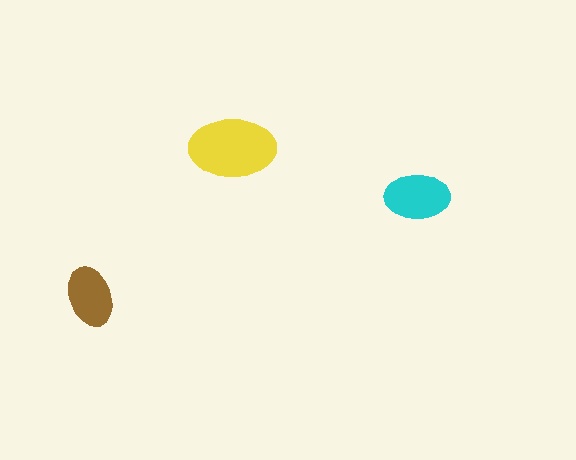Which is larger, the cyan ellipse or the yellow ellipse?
The yellow one.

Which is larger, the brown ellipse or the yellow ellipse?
The yellow one.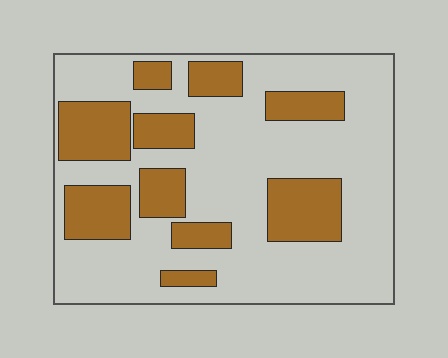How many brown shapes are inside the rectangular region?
10.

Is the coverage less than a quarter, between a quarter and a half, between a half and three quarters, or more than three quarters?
Between a quarter and a half.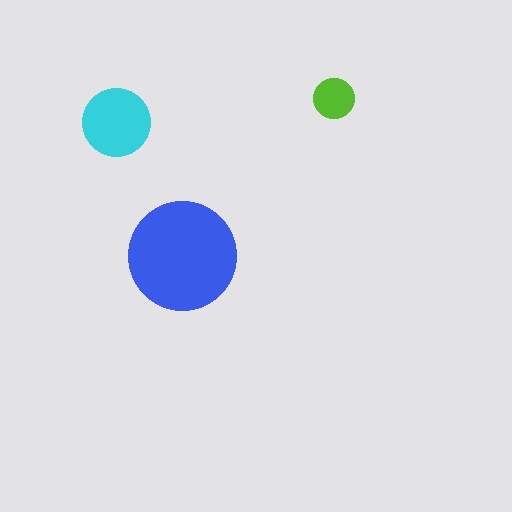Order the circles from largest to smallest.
the blue one, the cyan one, the lime one.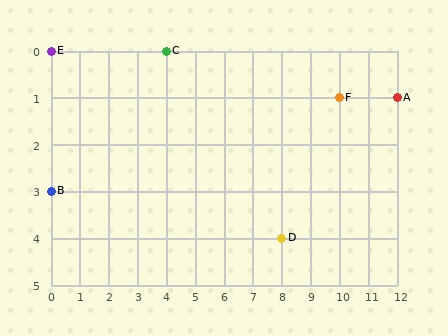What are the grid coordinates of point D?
Point D is at grid coordinates (8, 4).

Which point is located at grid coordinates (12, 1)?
Point A is at (12, 1).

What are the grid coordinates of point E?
Point E is at grid coordinates (0, 0).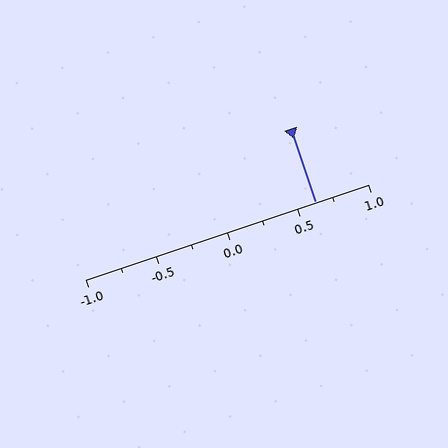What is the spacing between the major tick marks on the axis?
The major ticks are spaced 0.5 apart.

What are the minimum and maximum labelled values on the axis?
The axis runs from -1.0 to 1.0.